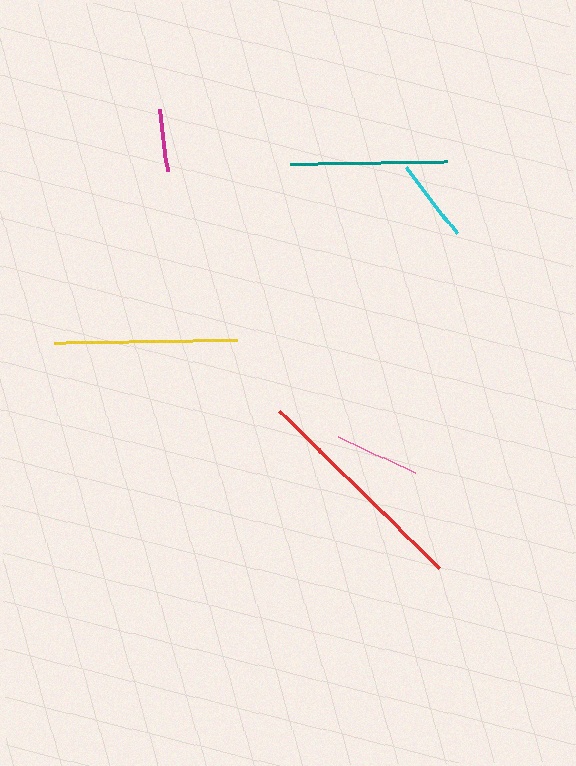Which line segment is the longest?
The red line is the longest at approximately 224 pixels.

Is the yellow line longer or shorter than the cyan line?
The yellow line is longer than the cyan line.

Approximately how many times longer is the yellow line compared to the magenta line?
The yellow line is approximately 2.9 times the length of the magenta line.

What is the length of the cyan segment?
The cyan segment is approximately 83 pixels long.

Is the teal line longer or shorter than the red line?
The red line is longer than the teal line.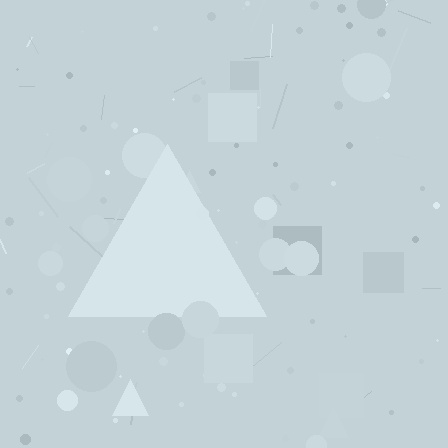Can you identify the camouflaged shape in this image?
The camouflaged shape is a triangle.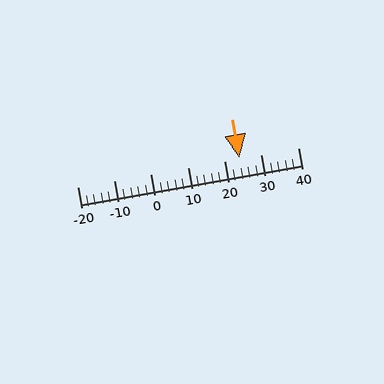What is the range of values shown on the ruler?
The ruler shows values from -20 to 40.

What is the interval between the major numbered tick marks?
The major tick marks are spaced 10 units apart.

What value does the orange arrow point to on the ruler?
The orange arrow points to approximately 24.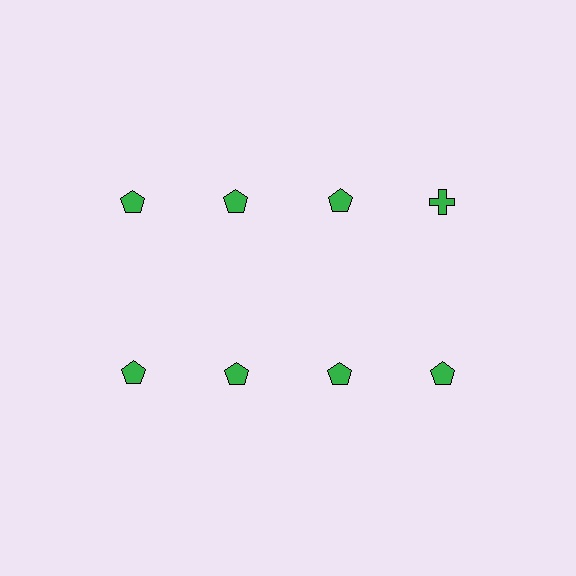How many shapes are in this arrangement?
There are 8 shapes arranged in a grid pattern.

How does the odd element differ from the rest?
It has a different shape: cross instead of pentagon.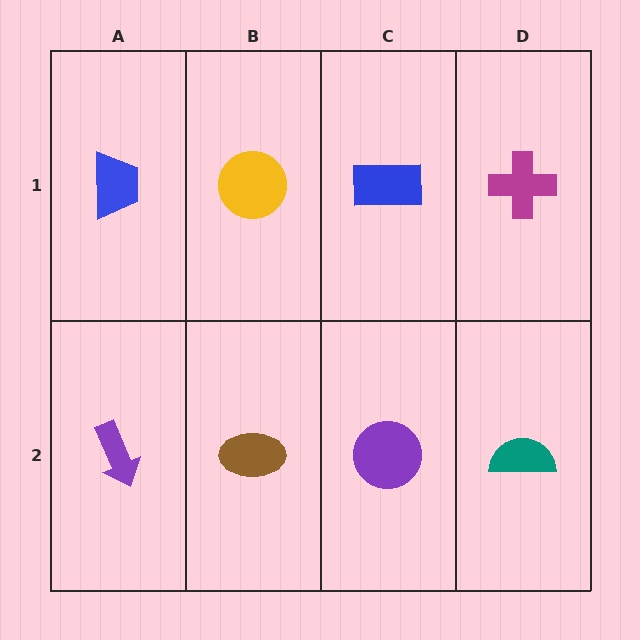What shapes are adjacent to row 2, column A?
A blue trapezoid (row 1, column A), a brown ellipse (row 2, column B).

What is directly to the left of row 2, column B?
A purple arrow.